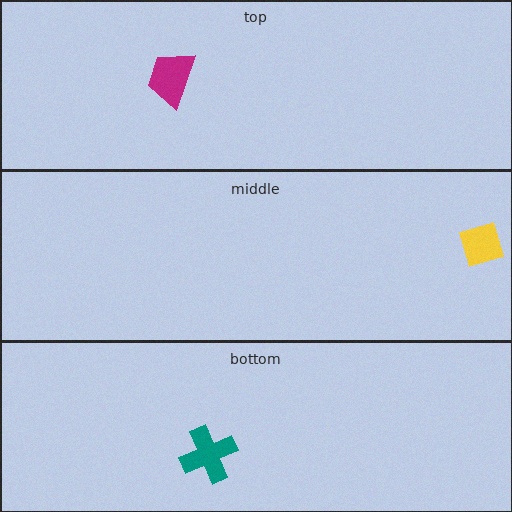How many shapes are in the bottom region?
1.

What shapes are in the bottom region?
The teal cross.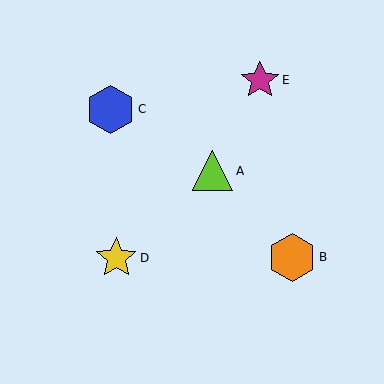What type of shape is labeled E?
Shape E is a magenta star.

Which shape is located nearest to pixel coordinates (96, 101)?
The blue hexagon (labeled C) at (111, 109) is nearest to that location.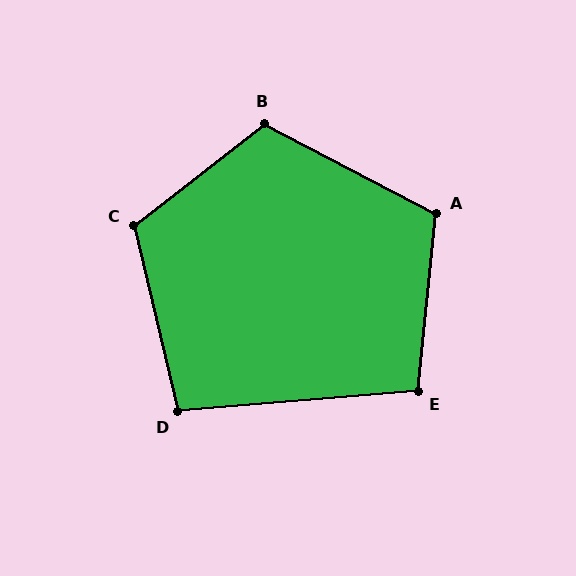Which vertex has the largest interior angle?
C, at approximately 115 degrees.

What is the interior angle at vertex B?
Approximately 114 degrees (obtuse).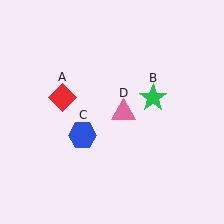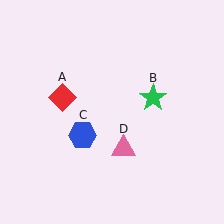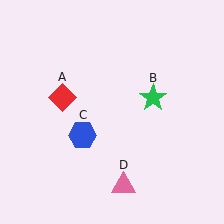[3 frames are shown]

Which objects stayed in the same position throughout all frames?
Red diamond (object A) and green star (object B) and blue hexagon (object C) remained stationary.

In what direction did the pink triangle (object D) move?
The pink triangle (object D) moved down.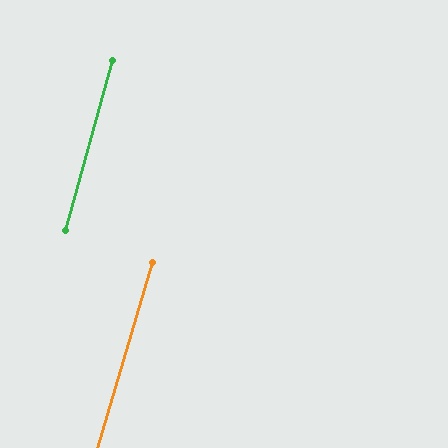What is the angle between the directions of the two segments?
Approximately 1 degree.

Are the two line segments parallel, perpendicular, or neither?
Parallel — their directions differ by only 1.1°.